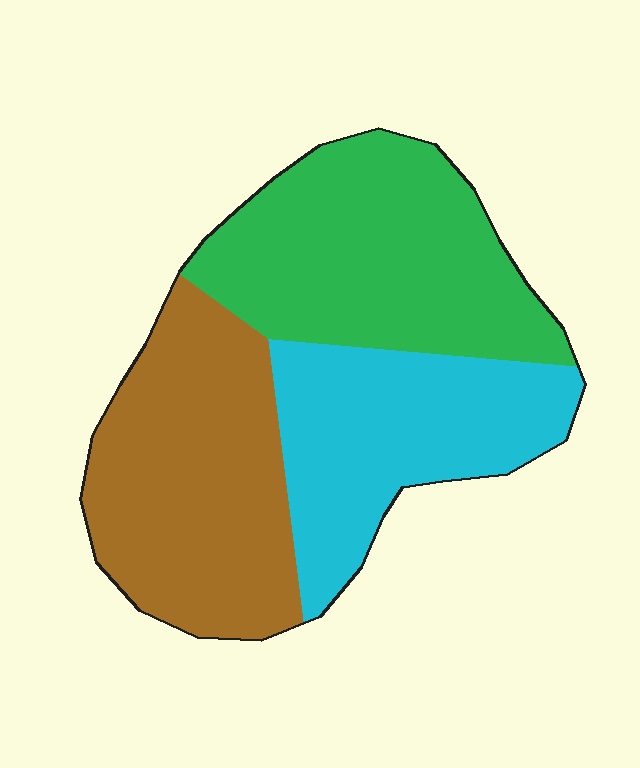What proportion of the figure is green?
Green covers around 35% of the figure.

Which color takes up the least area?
Cyan, at roughly 30%.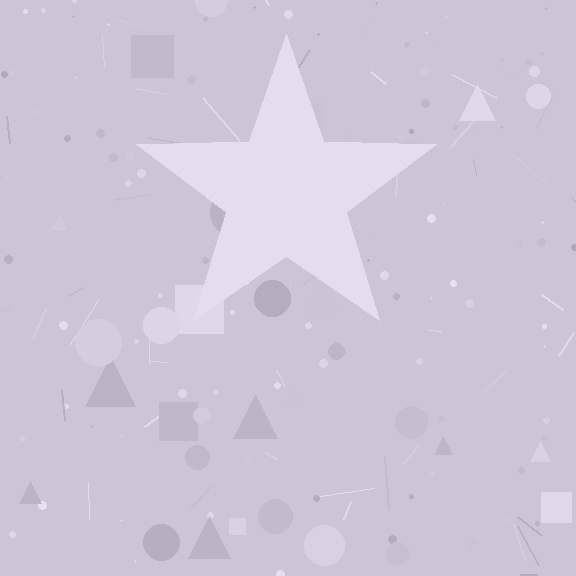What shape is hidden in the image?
A star is hidden in the image.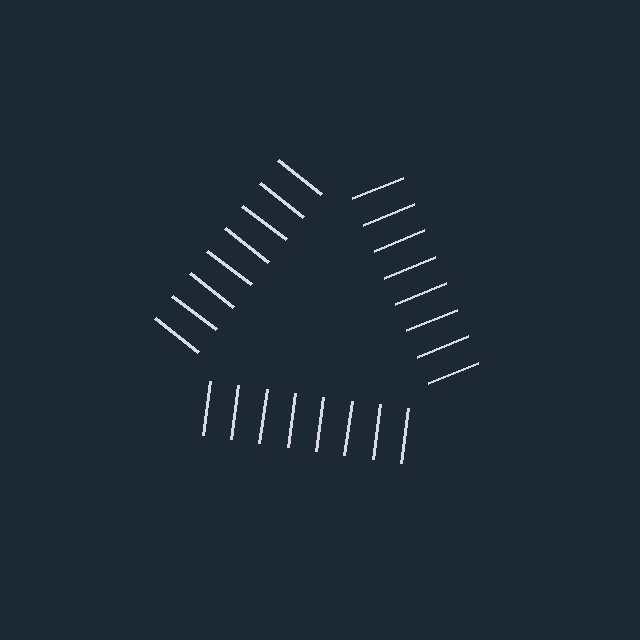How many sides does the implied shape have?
3 sides — the line-ends trace a triangle.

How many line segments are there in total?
24 — 8 along each of the 3 edges.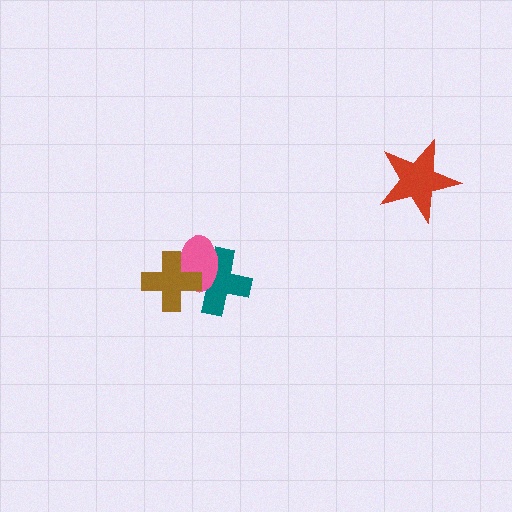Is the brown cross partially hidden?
No, no other shape covers it.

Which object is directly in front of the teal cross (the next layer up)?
The pink ellipse is directly in front of the teal cross.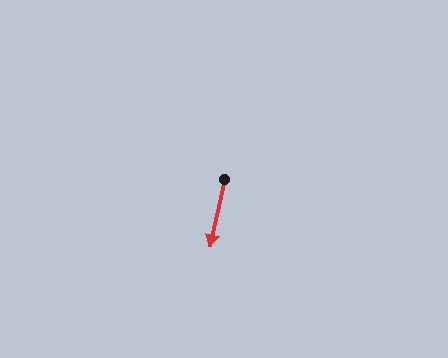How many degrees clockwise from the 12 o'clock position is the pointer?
Approximately 192 degrees.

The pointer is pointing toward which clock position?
Roughly 6 o'clock.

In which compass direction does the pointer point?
South.